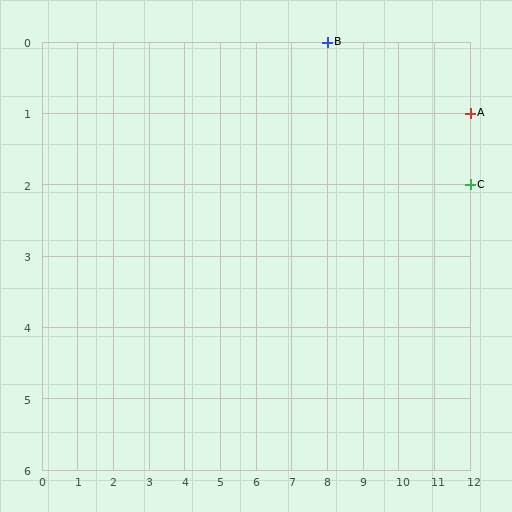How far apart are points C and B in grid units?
Points C and B are 4 columns and 2 rows apart (about 4.5 grid units diagonally).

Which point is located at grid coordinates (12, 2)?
Point C is at (12, 2).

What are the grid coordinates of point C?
Point C is at grid coordinates (12, 2).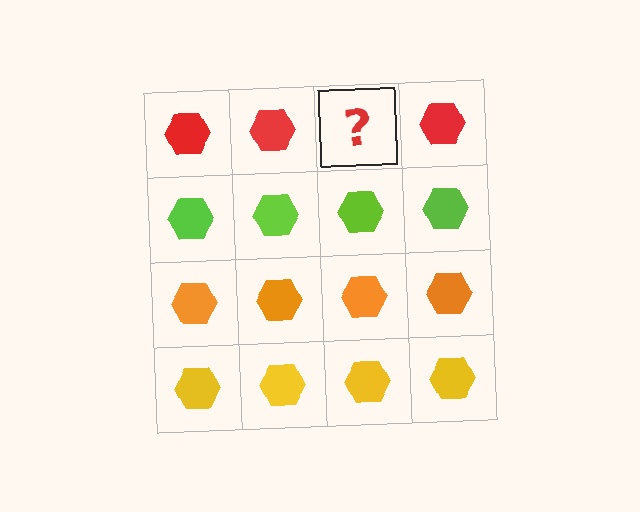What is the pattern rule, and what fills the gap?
The rule is that each row has a consistent color. The gap should be filled with a red hexagon.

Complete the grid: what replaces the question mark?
The question mark should be replaced with a red hexagon.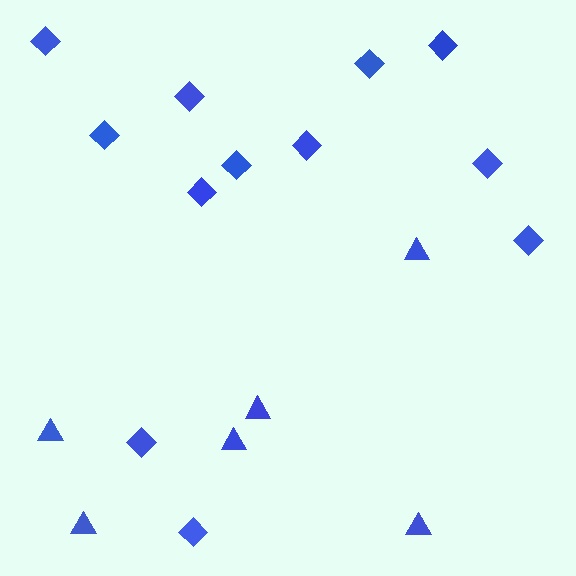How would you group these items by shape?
There are 2 groups: one group of diamonds (12) and one group of triangles (6).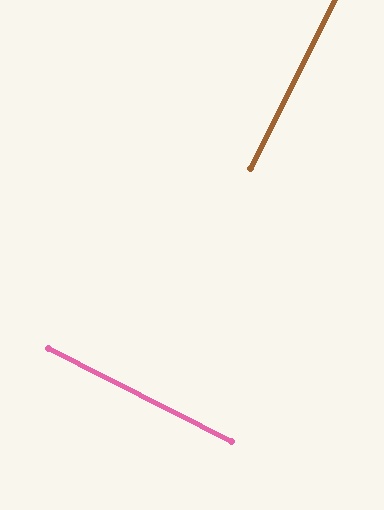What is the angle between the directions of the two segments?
Approximately 90 degrees.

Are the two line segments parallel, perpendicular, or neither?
Perpendicular — they meet at approximately 90°.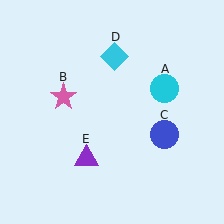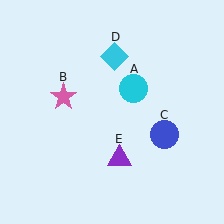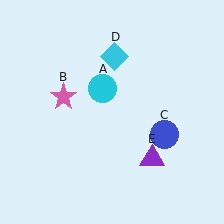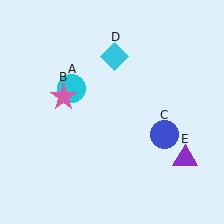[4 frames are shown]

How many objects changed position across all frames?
2 objects changed position: cyan circle (object A), purple triangle (object E).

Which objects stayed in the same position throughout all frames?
Pink star (object B) and blue circle (object C) and cyan diamond (object D) remained stationary.